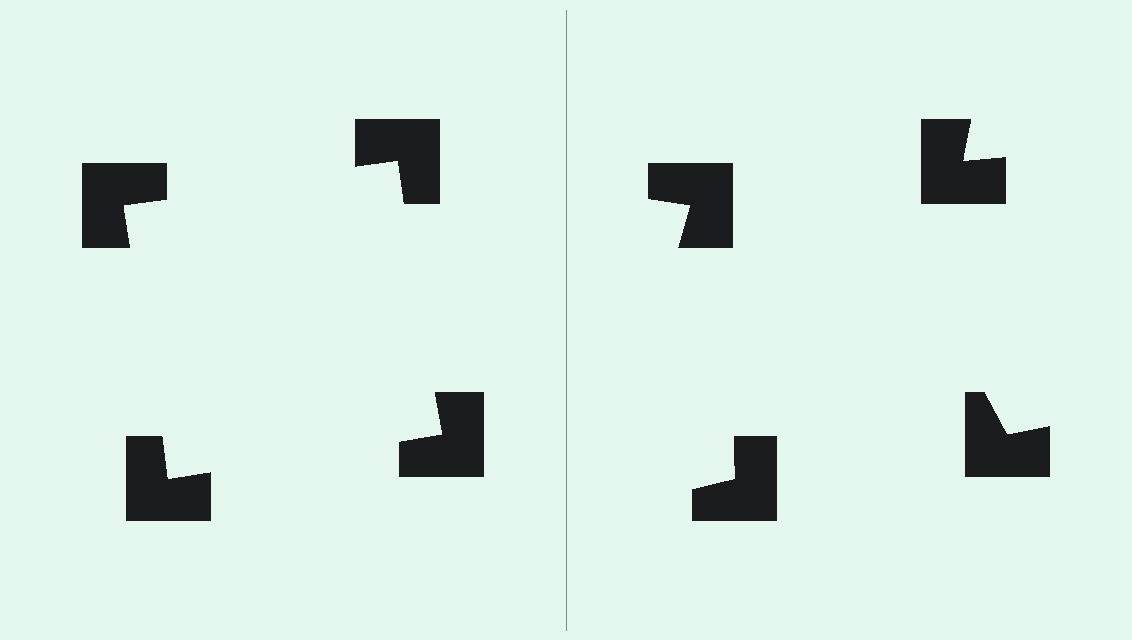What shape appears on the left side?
An illusory square.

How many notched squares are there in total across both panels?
8 — 4 on each side.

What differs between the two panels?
The notched squares are positioned identically on both sides; only the wedge orientations differ. On the left they align to a square; on the right they are misaligned.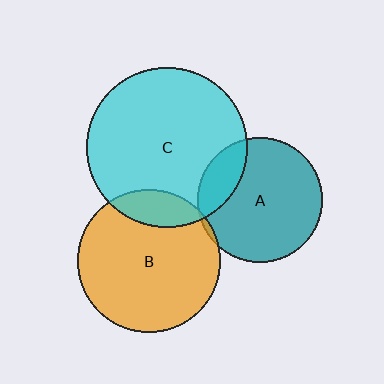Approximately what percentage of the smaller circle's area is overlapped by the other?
Approximately 15%.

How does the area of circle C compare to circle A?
Approximately 1.7 times.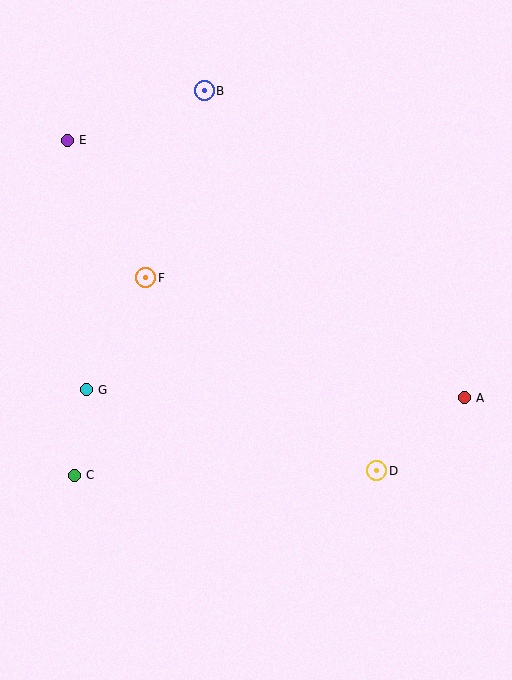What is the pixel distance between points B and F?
The distance between B and F is 196 pixels.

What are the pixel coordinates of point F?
Point F is at (146, 278).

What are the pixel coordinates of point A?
Point A is at (464, 398).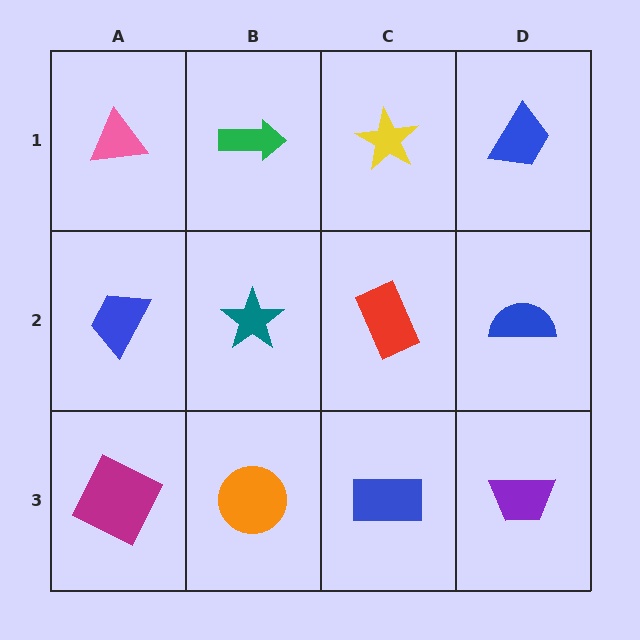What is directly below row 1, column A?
A blue trapezoid.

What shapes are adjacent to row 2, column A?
A pink triangle (row 1, column A), a magenta square (row 3, column A), a teal star (row 2, column B).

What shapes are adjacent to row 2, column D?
A blue trapezoid (row 1, column D), a purple trapezoid (row 3, column D), a red rectangle (row 2, column C).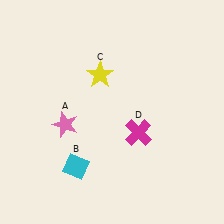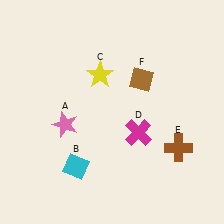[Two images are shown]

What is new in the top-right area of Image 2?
A brown diamond (F) was added in the top-right area of Image 2.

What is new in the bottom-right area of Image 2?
A brown cross (E) was added in the bottom-right area of Image 2.